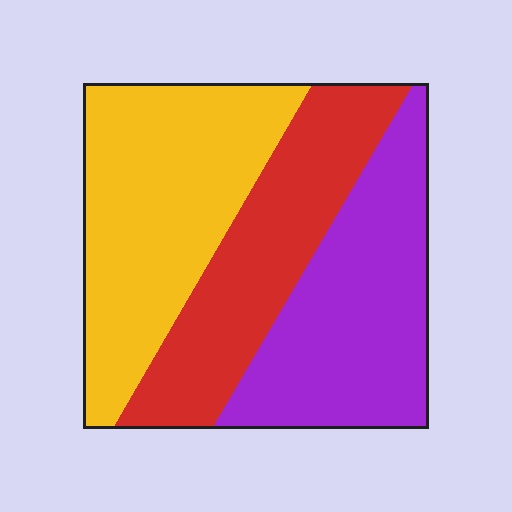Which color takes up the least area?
Red, at roughly 30%.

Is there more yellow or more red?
Yellow.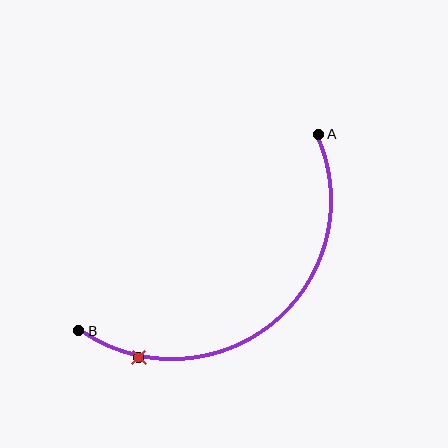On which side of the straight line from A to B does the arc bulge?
The arc bulges below and to the right of the straight line connecting A and B.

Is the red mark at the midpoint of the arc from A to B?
No. The red mark lies on the arc but is closer to endpoint B. The arc midpoint would be at the point on the curve equidistant along the arc from both A and B.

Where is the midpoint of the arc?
The arc midpoint is the point on the curve farthest from the straight line joining A and B. It sits below and to the right of that line.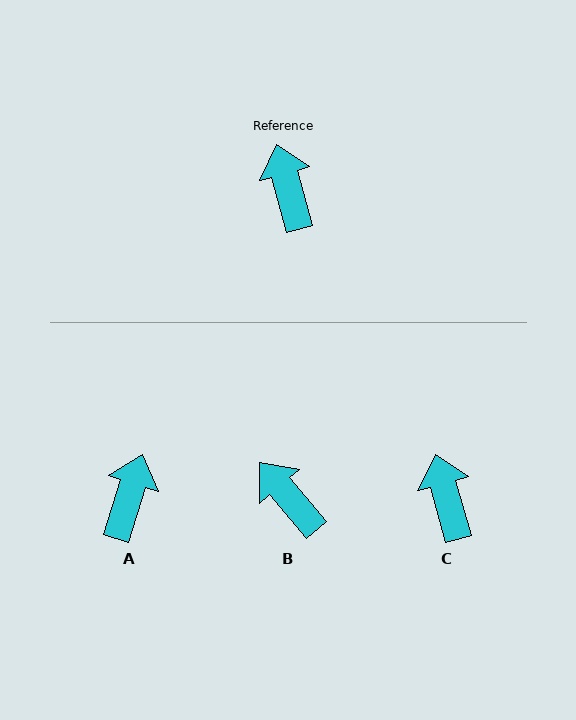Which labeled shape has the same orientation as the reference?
C.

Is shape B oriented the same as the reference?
No, it is off by about 25 degrees.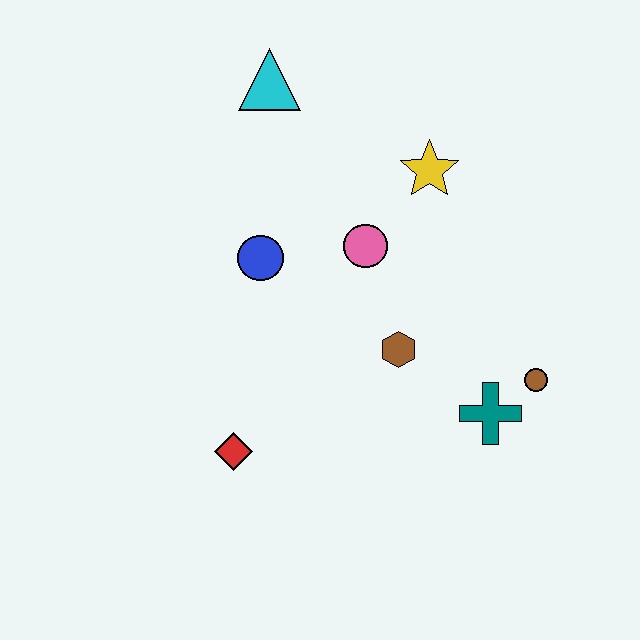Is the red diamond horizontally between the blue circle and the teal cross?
No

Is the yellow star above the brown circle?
Yes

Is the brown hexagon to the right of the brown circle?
No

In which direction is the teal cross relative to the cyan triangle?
The teal cross is below the cyan triangle.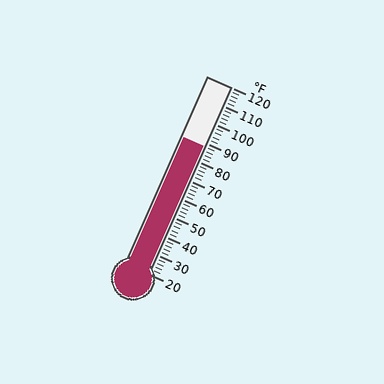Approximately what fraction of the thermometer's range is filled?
The thermometer is filled to approximately 70% of its range.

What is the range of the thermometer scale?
The thermometer scale ranges from 20°F to 120°F.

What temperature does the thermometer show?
The thermometer shows approximately 88°F.